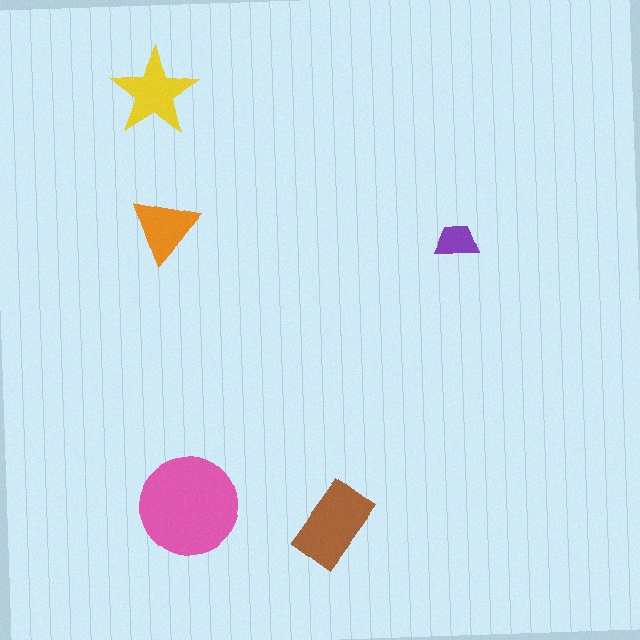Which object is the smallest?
The purple trapezoid.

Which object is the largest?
The pink circle.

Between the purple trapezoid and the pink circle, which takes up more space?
The pink circle.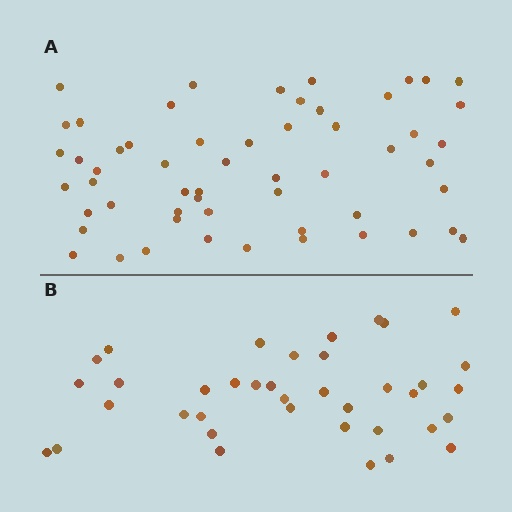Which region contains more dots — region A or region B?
Region A (the top region) has more dots.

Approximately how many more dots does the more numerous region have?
Region A has approximately 20 more dots than region B.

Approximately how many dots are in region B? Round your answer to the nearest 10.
About 40 dots. (The exact count is 38, which rounds to 40.)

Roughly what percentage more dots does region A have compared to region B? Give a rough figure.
About 45% more.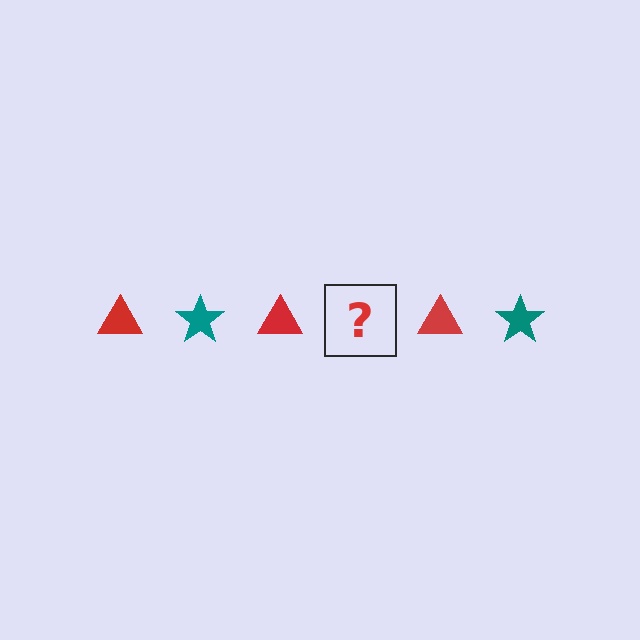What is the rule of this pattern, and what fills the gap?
The rule is that the pattern alternates between red triangle and teal star. The gap should be filled with a teal star.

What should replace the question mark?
The question mark should be replaced with a teal star.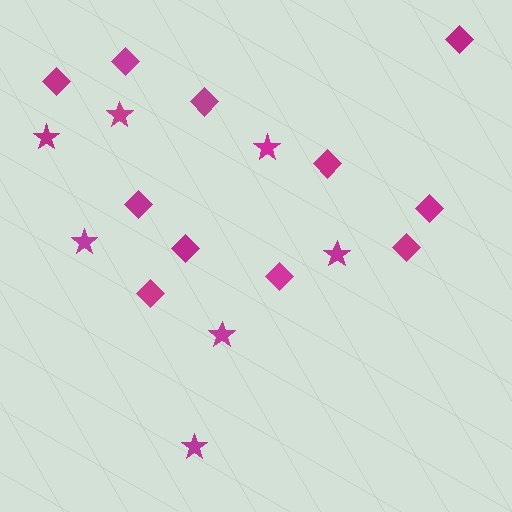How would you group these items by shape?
There are 2 groups: one group of diamonds (11) and one group of stars (7).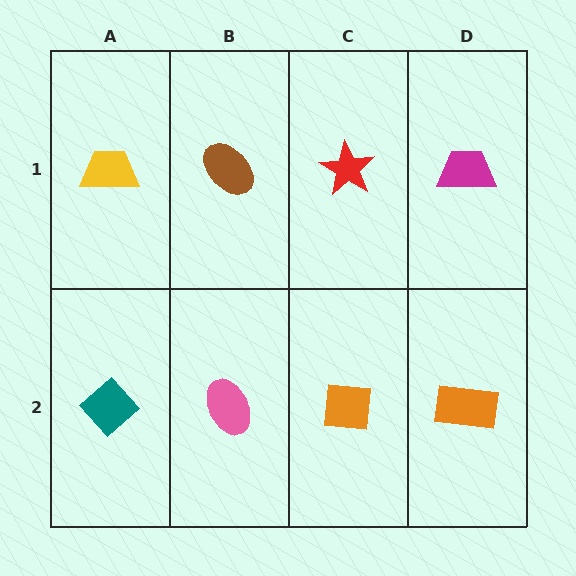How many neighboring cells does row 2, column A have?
2.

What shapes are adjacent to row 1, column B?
A pink ellipse (row 2, column B), a yellow trapezoid (row 1, column A), a red star (row 1, column C).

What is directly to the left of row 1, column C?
A brown ellipse.